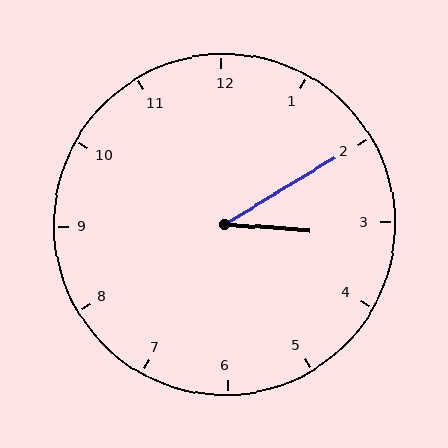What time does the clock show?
3:10.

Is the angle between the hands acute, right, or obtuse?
It is acute.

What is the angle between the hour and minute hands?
Approximately 35 degrees.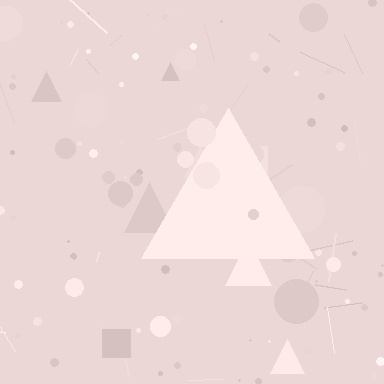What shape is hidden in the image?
A triangle is hidden in the image.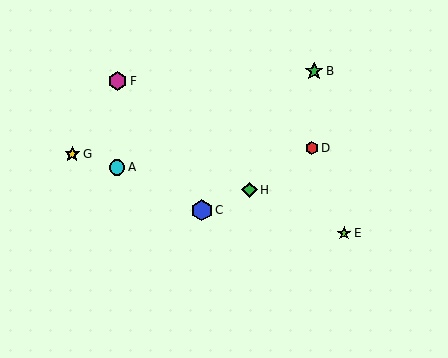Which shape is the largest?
The blue hexagon (labeled C) is the largest.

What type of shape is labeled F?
Shape F is a magenta hexagon.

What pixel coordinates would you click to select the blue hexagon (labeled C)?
Click at (202, 210) to select the blue hexagon C.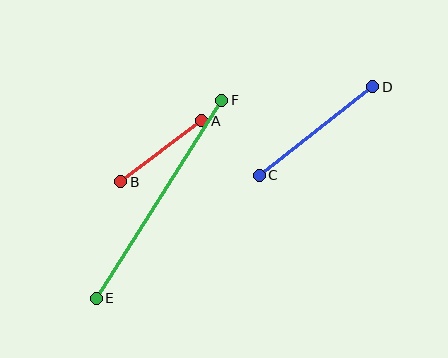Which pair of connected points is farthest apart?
Points E and F are farthest apart.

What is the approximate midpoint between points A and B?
The midpoint is at approximately (161, 151) pixels.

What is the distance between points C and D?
The distance is approximately 144 pixels.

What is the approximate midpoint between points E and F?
The midpoint is at approximately (159, 199) pixels.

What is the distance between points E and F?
The distance is approximately 234 pixels.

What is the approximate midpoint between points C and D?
The midpoint is at approximately (316, 131) pixels.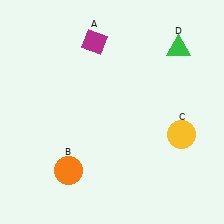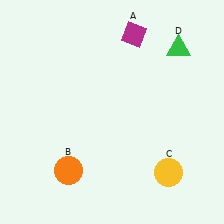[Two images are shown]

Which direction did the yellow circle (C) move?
The yellow circle (C) moved down.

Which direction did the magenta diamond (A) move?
The magenta diamond (A) moved right.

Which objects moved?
The objects that moved are: the magenta diamond (A), the yellow circle (C).